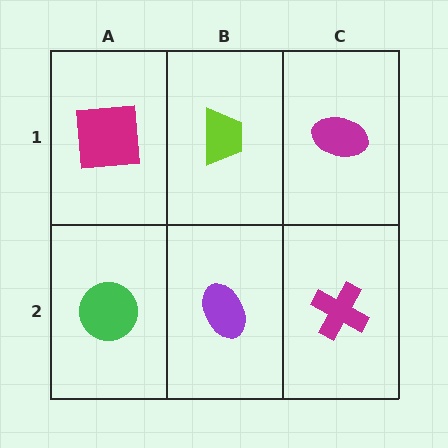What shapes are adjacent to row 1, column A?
A green circle (row 2, column A), a lime trapezoid (row 1, column B).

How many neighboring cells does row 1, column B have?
3.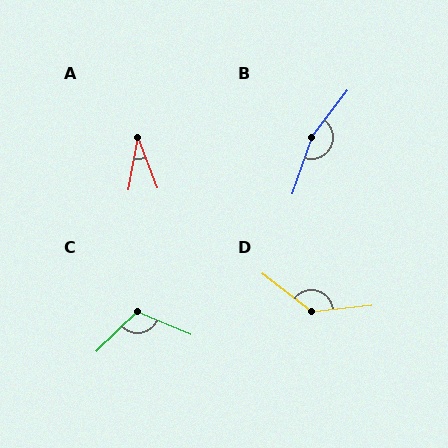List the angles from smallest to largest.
A (31°), C (113°), D (136°), B (161°).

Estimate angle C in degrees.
Approximately 113 degrees.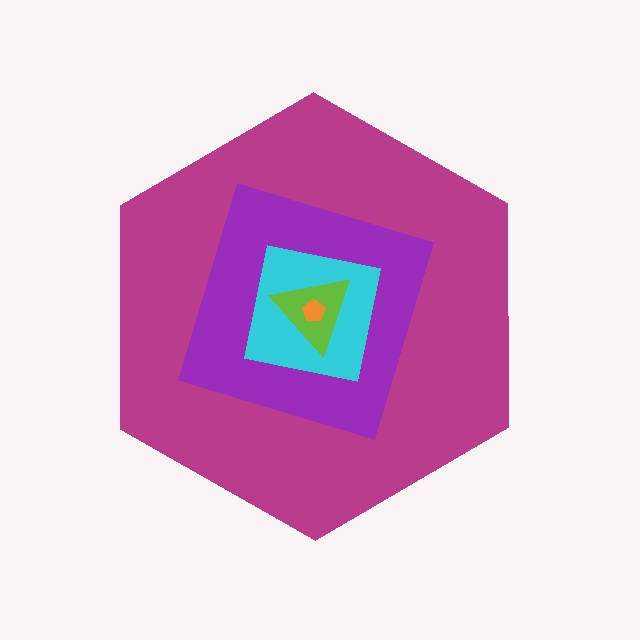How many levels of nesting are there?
5.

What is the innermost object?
The orange pentagon.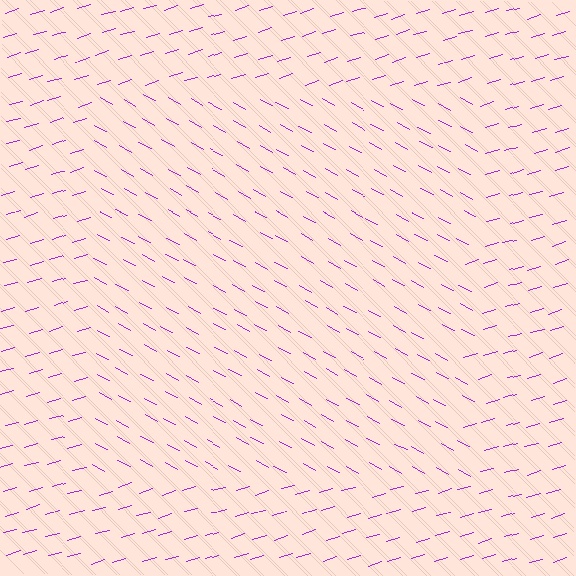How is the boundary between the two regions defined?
The boundary is defined purely by a change in line orientation (approximately 45 degrees difference). All lines are the same color and thickness.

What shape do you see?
I see a rectangle.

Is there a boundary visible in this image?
Yes, there is a texture boundary formed by a change in line orientation.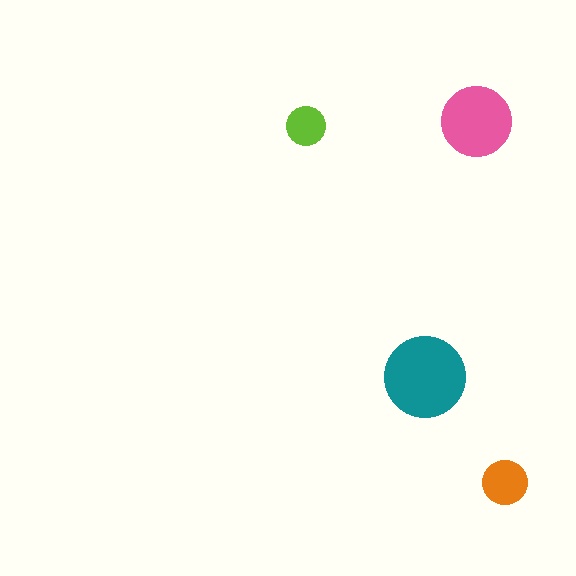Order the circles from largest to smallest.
the teal one, the pink one, the orange one, the lime one.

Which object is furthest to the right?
The orange circle is rightmost.